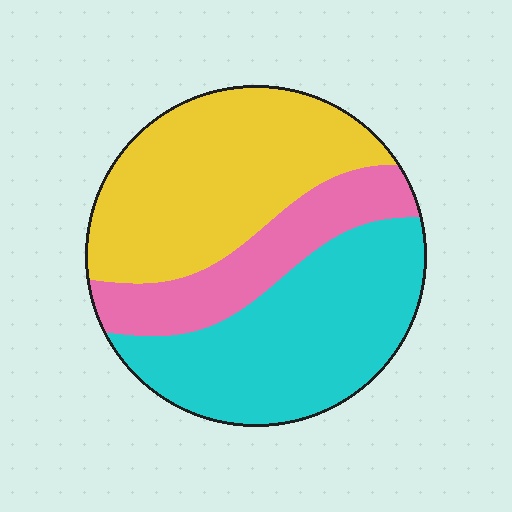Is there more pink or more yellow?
Yellow.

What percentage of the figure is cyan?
Cyan covers roughly 40% of the figure.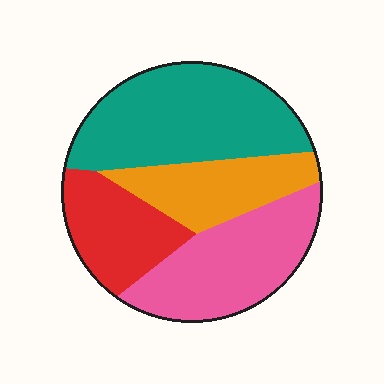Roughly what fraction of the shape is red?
Red covers roughly 20% of the shape.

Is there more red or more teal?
Teal.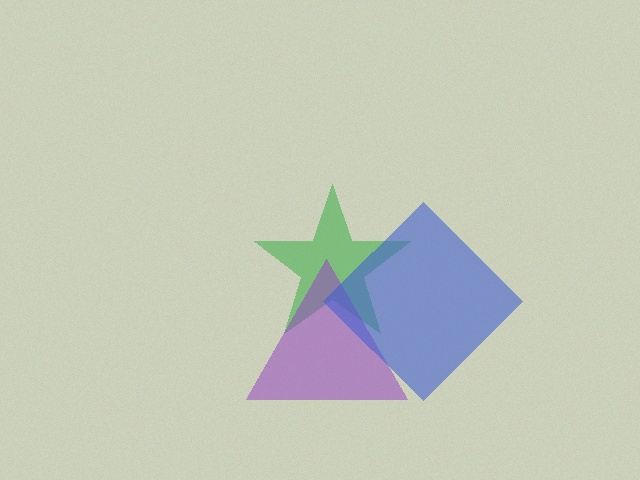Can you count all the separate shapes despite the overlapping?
Yes, there are 3 separate shapes.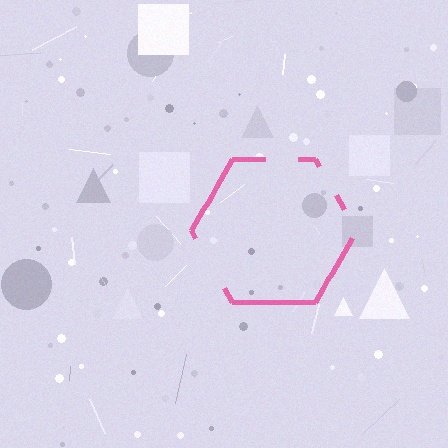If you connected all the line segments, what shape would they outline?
They would outline a hexagon.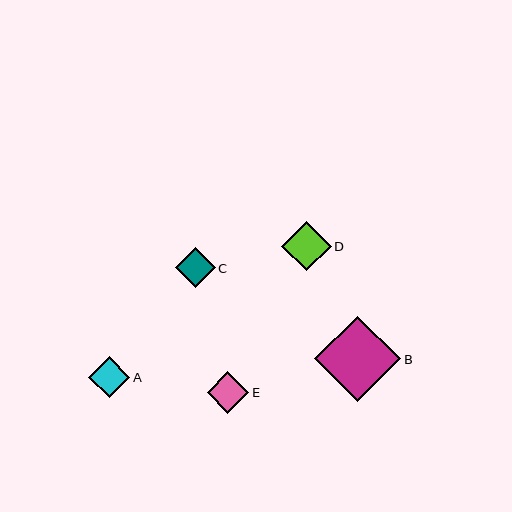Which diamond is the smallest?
Diamond C is the smallest with a size of approximately 40 pixels.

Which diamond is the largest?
Diamond B is the largest with a size of approximately 86 pixels.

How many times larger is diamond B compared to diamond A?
Diamond B is approximately 2.1 times the size of diamond A.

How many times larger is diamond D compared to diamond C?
Diamond D is approximately 1.2 times the size of diamond C.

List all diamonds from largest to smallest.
From largest to smallest: B, D, A, E, C.